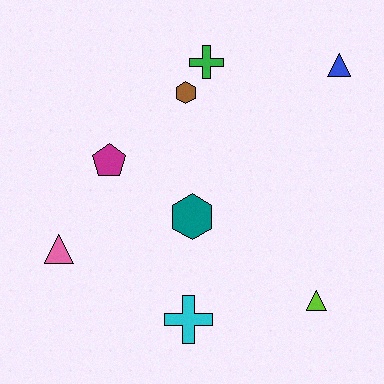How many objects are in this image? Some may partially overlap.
There are 8 objects.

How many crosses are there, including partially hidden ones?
There are 2 crosses.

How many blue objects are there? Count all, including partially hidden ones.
There is 1 blue object.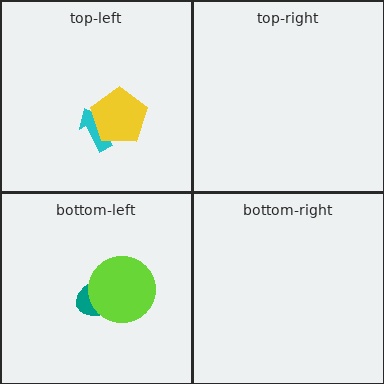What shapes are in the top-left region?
The cyan arrow, the yellow pentagon.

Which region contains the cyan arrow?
The top-left region.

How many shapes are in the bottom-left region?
2.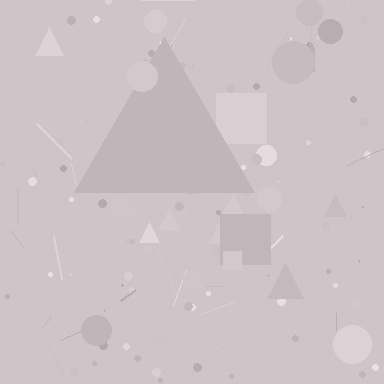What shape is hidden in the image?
A triangle is hidden in the image.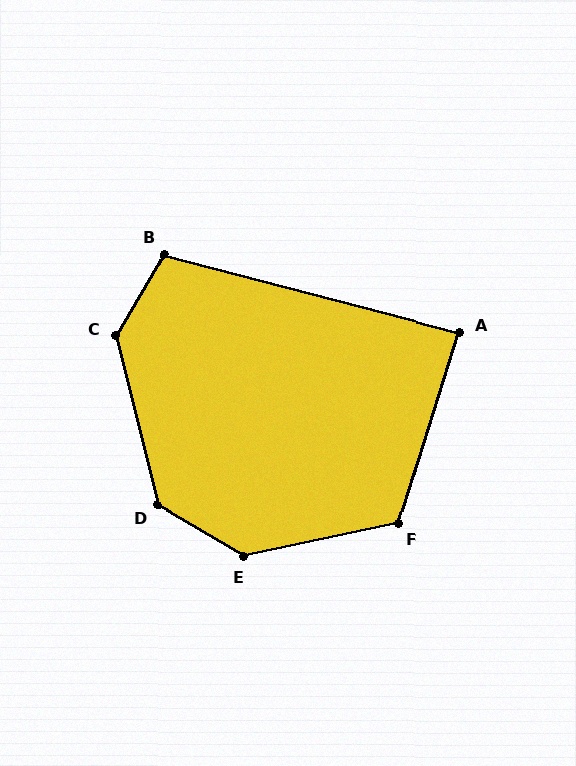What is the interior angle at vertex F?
Approximately 120 degrees (obtuse).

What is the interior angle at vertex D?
Approximately 134 degrees (obtuse).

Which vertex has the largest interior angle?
E, at approximately 137 degrees.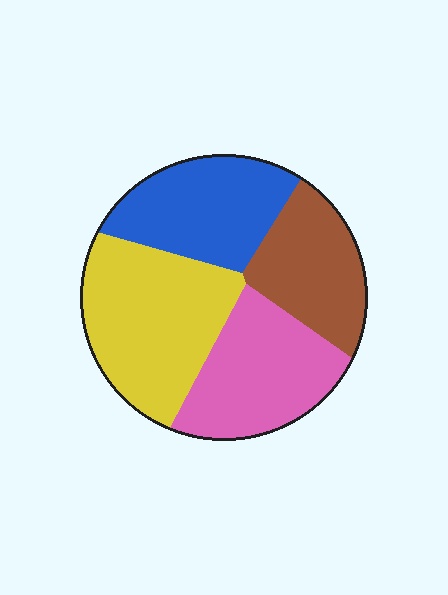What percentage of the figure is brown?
Brown takes up less than a quarter of the figure.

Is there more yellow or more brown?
Yellow.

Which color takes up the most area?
Yellow, at roughly 30%.